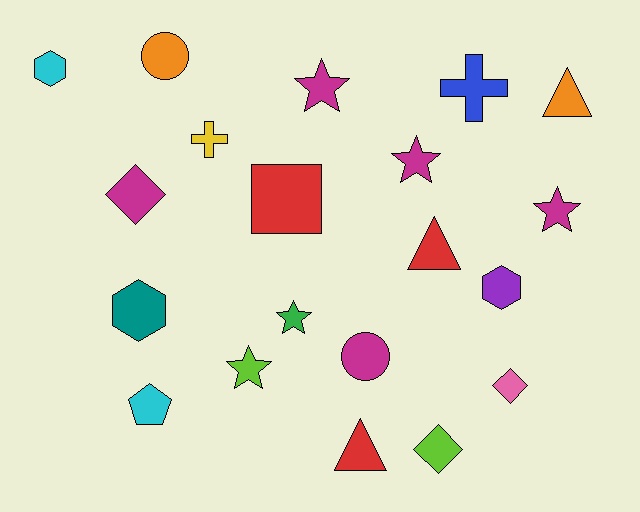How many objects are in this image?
There are 20 objects.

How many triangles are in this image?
There are 3 triangles.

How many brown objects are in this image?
There are no brown objects.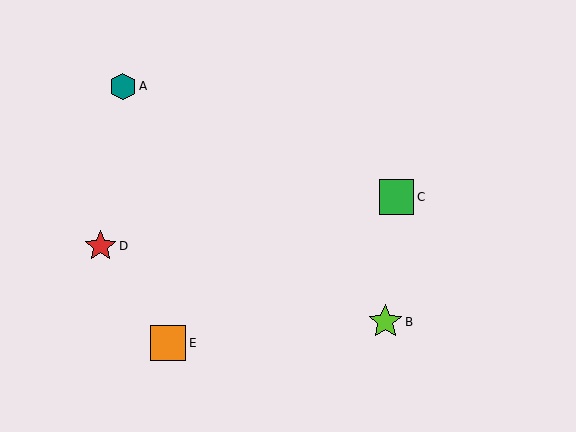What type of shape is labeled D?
Shape D is a red star.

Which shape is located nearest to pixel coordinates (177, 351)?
The orange square (labeled E) at (168, 343) is nearest to that location.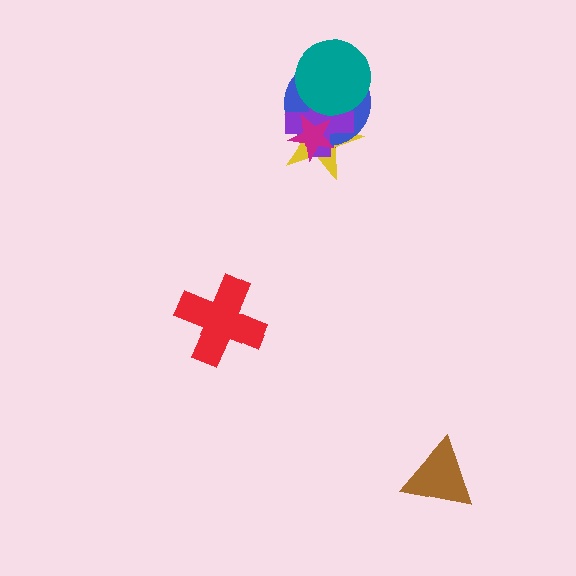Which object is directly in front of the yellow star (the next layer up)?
The blue circle is directly in front of the yellow star.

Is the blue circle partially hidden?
Yes, it is partially covered by another shape.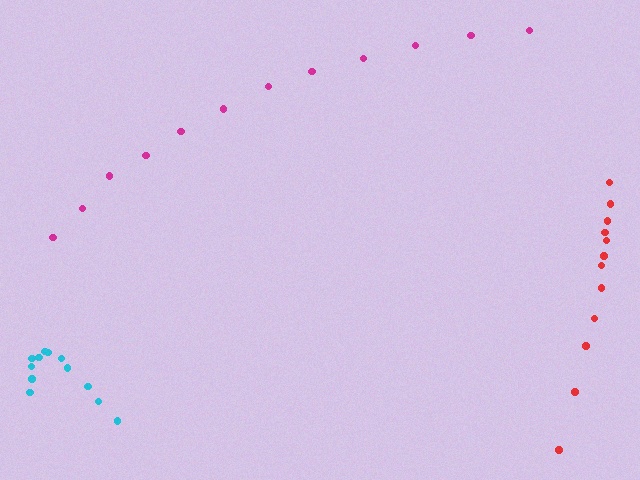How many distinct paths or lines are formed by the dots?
There are 3 distinct paths.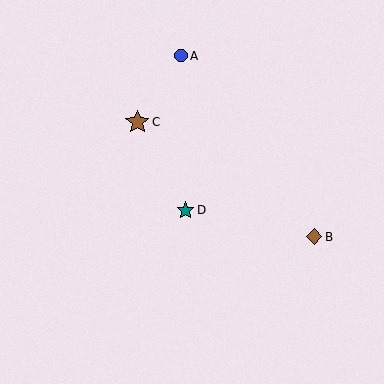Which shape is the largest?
The brown star (labeled C) is the largest.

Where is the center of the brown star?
The center of the brown star is at (137, 122).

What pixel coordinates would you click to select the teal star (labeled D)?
Click at (186, 210) to select the teal star D.